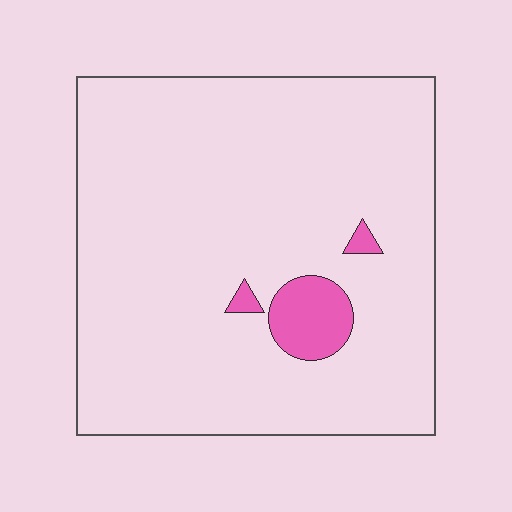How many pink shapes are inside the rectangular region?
3.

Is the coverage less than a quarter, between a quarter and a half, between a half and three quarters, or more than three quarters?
Less than a quarter.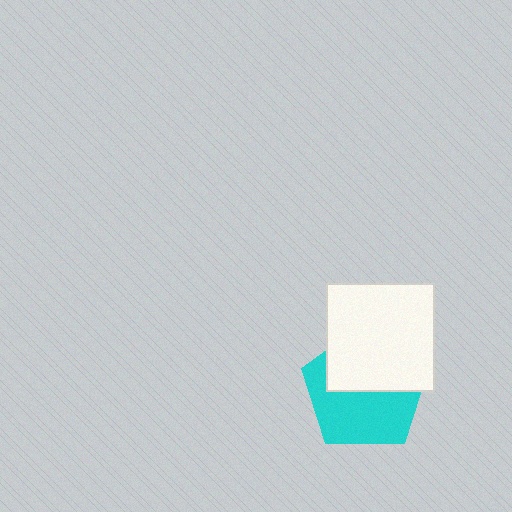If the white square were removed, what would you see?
You would see the complete cyan pentagon.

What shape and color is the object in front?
The object in front is a white square.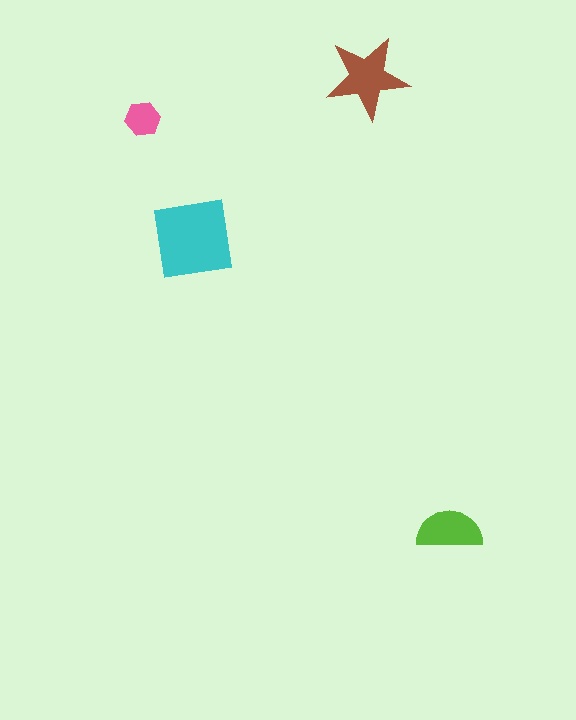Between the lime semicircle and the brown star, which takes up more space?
The brown star.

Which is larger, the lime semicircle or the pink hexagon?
The lime semicircle.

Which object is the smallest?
The pink hexagon.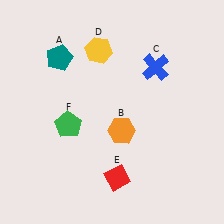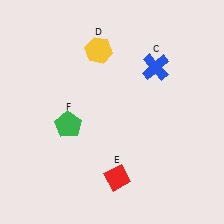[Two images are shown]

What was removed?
The orange hexagon (B), the teal pentagon (A) were removed in Image 2.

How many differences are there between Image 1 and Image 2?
There are 2 differences between the two images.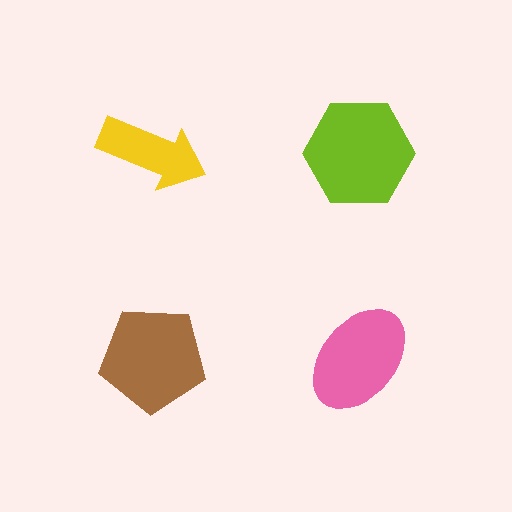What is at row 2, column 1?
A brown pentagon.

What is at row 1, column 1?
A yellow arrow.